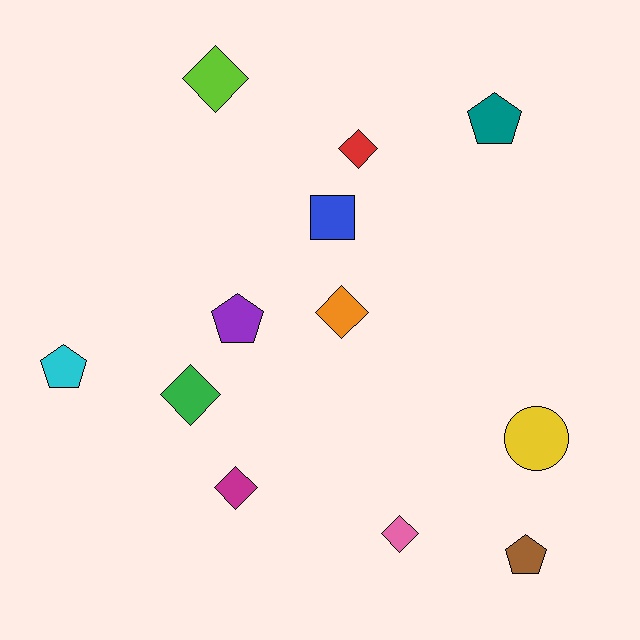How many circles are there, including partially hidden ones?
There is 1 circle.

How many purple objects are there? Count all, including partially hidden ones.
There is 1 purple object.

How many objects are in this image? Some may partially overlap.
There are 12 objects.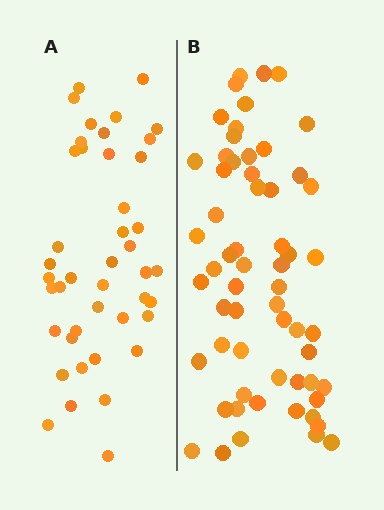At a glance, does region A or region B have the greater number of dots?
Region B (the right region) has more dots.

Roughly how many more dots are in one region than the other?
Region B has approximately 15 more dots than region A.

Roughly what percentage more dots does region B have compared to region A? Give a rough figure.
About 40% more.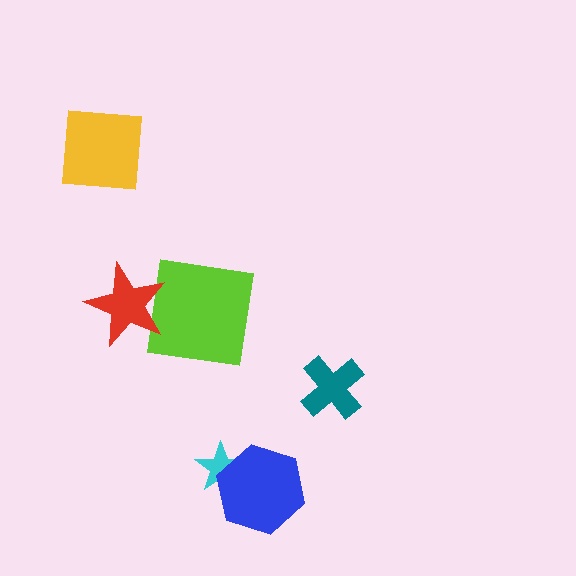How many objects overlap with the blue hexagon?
1 object overlaps with the blue hexagon.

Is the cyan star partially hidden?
Yes, it is partially covered by another shape.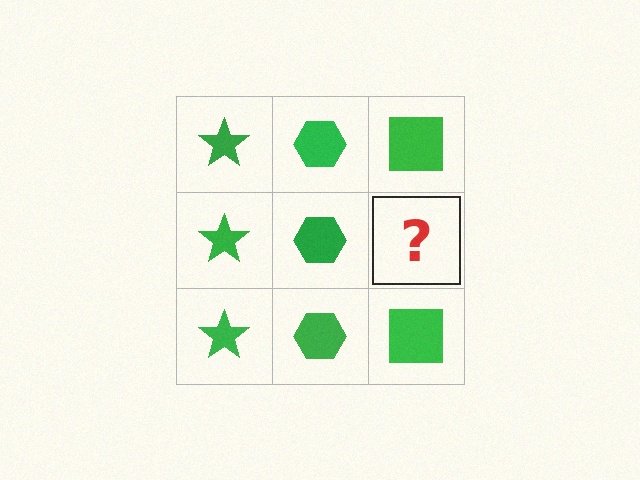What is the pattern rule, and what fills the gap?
The rule is that each column has a consistent shape. The gap should be filled with a green square.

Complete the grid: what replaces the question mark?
The question mark should be replaced with a green square.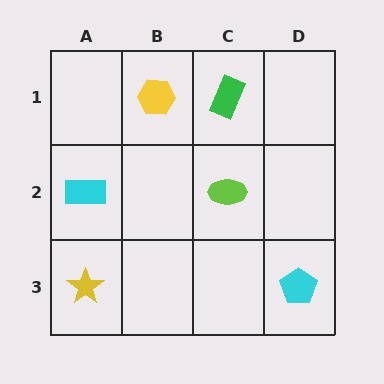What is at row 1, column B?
A yellow hexagon.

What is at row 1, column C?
A green rectangle.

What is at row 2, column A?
A cyan rectangle.